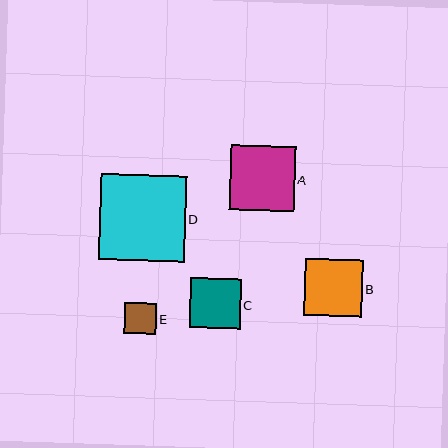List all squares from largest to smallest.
From largest to smallest: D, A, B, C, E.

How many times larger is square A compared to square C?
Square A is approximately 1.3 times the size of square C.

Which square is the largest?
Square D is the largest with a size of approximately 86 pixels.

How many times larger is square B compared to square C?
Square B is approximately 1.1 times the size of square C.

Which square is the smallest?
Square E is the smallest with a size of approximately 31 pixels.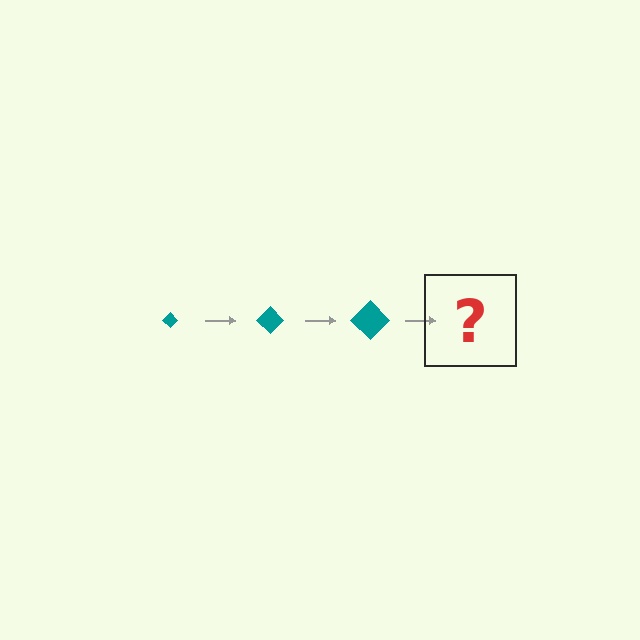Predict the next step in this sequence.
The next step is a teal diamond, larger than the previous one.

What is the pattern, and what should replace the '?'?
The pattern is that the diamond gets progressively larger each step. The '?' should be a teal diamond, larger than the previous one.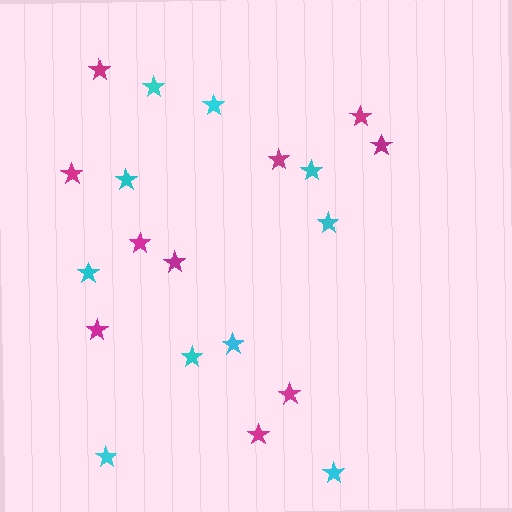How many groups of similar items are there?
There are 2 groups: one group of magenta stars (10) and one group of cyan stars (10).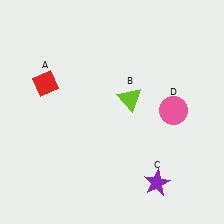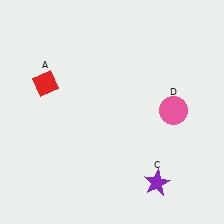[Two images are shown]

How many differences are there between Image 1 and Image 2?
There is 1 difference between the two images.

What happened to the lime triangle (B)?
The lime triangle (B) was removed in Image 2. It was in the top-right area of Image 1.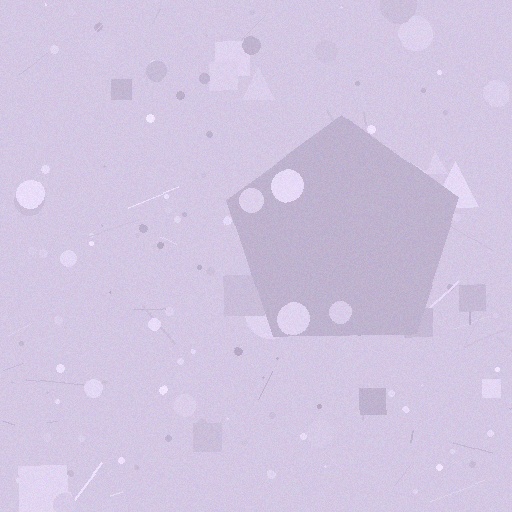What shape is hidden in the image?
A pentagon is hidden in the image.